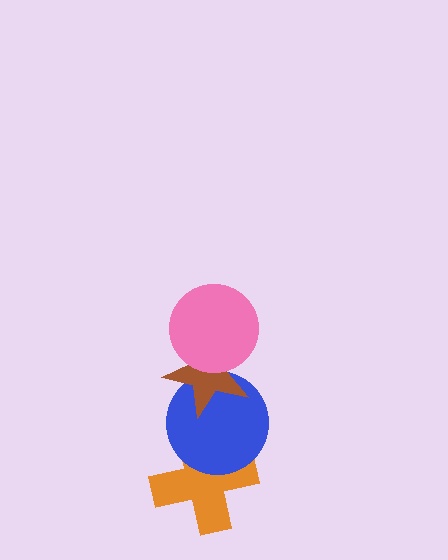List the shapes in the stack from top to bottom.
From top to bottom: the pink circle, the brown star, the blue circle, the orange cross.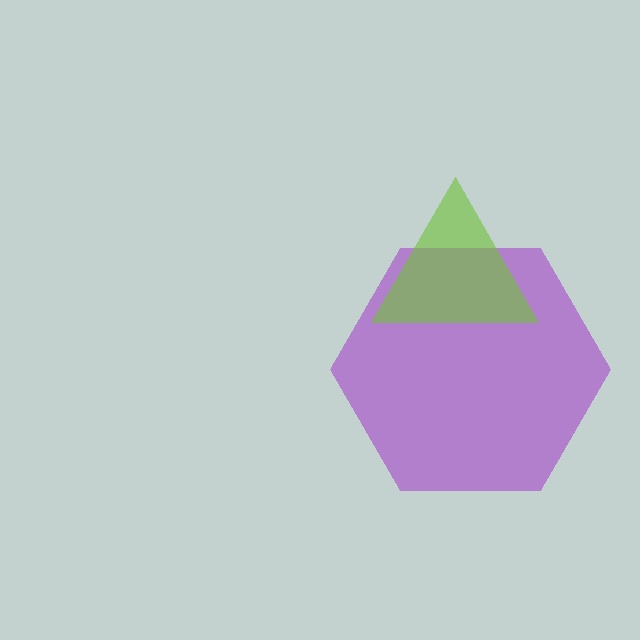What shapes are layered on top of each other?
The layered shapes are: a purple hexagon, a lime triangle.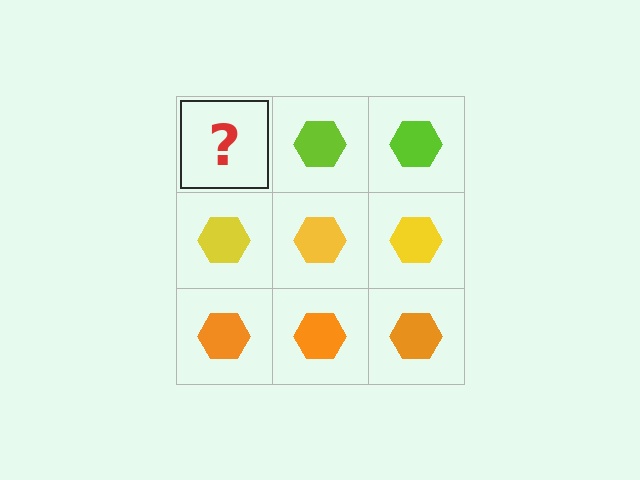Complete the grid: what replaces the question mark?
The question mark should be replaced with a lime hexagon.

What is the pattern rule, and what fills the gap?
The rule is that each row has a consistent color. The gap should be filled with a lime hexagon.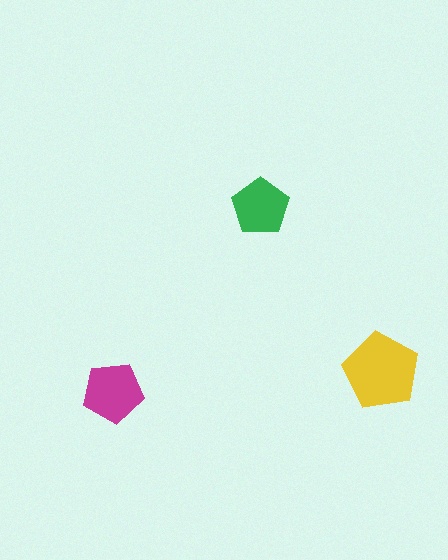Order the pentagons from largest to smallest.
the yellow one, the magenta one, the green one.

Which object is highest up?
The green pentagon is topmost.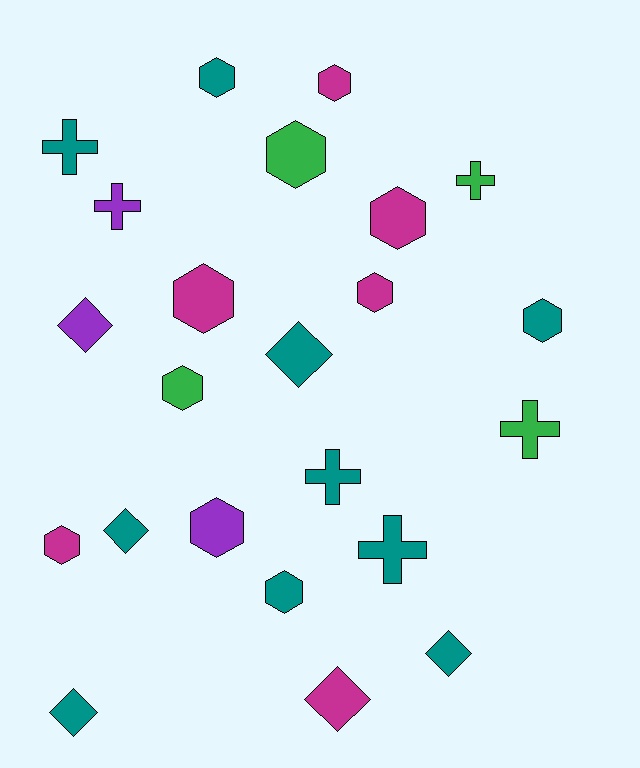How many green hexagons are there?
There are 2 green hexagons.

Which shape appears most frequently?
Hexagon, with 11 objects.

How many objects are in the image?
There are 23 objects.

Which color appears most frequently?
Teal, with 10 objects.